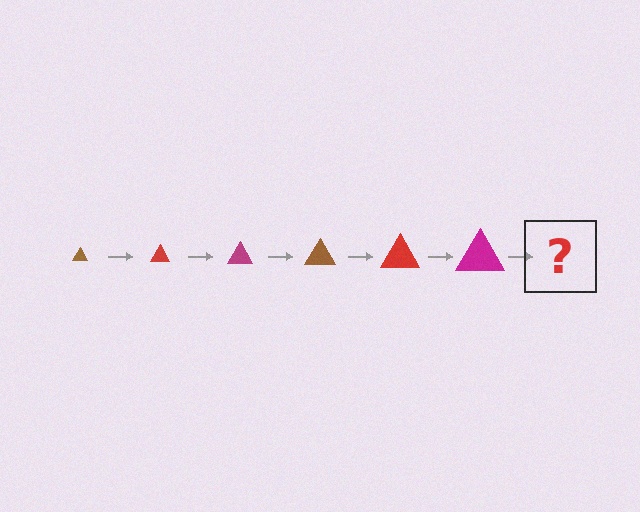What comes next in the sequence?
The next element should be a brown triangle, larger than the previous one.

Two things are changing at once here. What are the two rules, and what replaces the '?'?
The two rules are that the triangle grows larger each step and the color cycles through brown, red, and magenta. The '?' should be a brown triangle, larger than the previous one.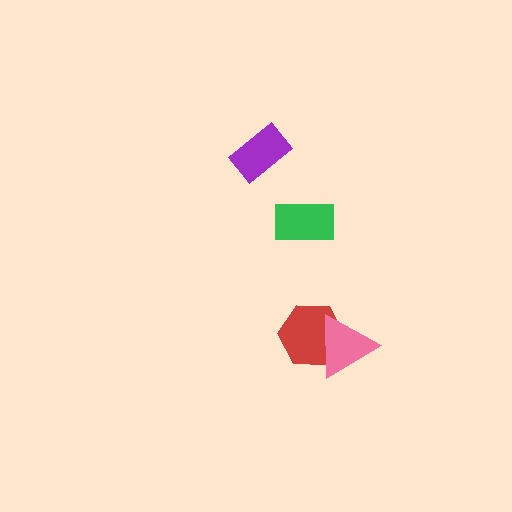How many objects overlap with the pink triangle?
1 object overlaps with the pink triangle.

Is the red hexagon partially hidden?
Yes, it is partially covered by another shape.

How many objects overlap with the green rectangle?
0 objects overlap with the green rectangle.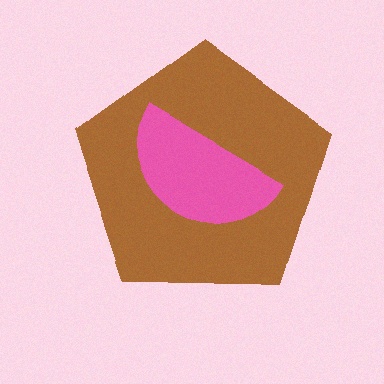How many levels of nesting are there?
2.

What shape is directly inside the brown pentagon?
The pink semicircle.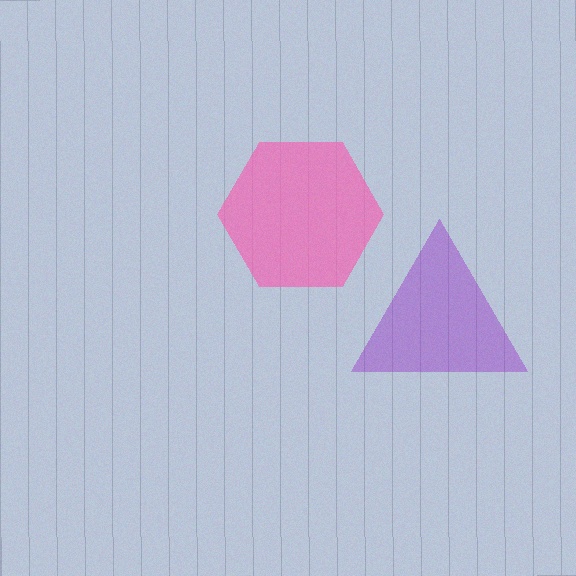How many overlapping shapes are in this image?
There are 2 overlapping shapes in the image.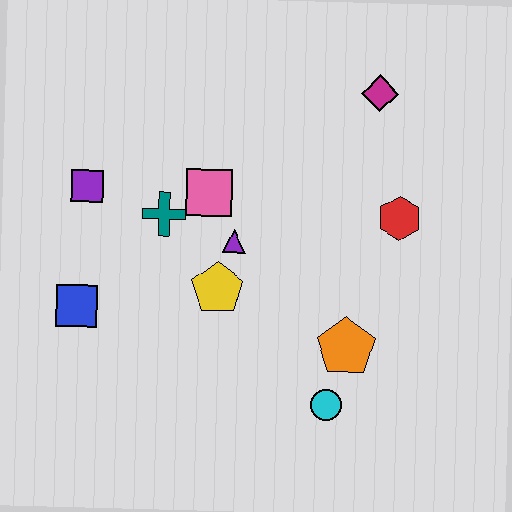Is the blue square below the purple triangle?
Yes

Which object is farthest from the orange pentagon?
The purple square is farthest from the orange pentagon.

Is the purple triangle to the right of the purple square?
Yes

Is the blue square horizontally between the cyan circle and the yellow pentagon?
No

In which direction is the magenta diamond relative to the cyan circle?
The magenta diamond is above the cyan circle.